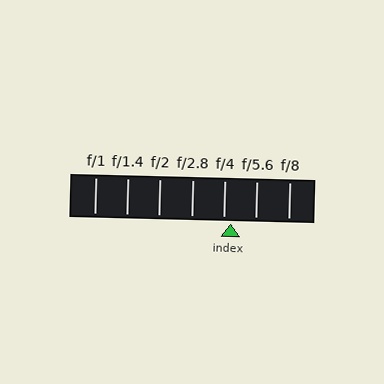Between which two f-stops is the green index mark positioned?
The index mark is between f/4 and f/5.6.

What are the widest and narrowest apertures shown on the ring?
The widest aperture shown is f/1 and the narrowest is f/8.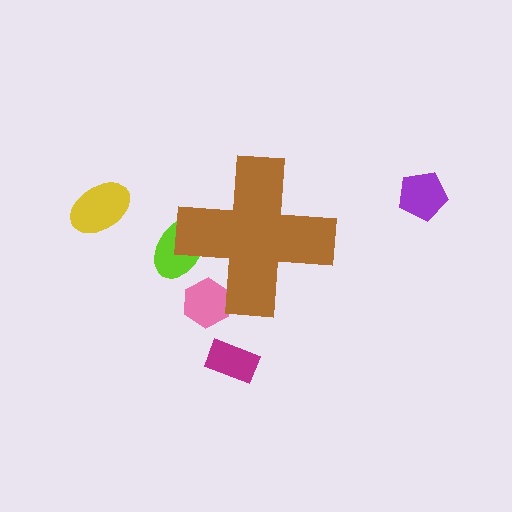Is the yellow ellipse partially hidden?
No, the yellow ellipse is fully visible.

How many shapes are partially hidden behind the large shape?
2 shapes are partially hidden.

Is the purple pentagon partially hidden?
No, the purple pentagon is fully visible.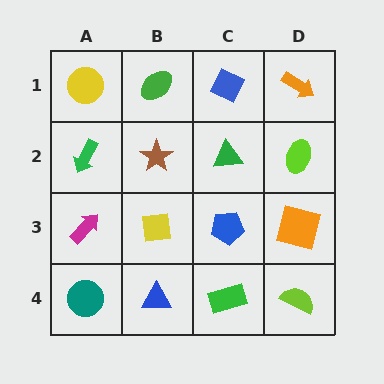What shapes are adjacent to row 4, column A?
A magenta arrow (row 3, column A), a blue triangle (row 4, column B).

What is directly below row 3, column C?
A green rectangle.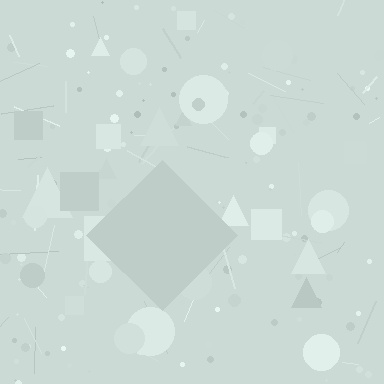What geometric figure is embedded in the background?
A diamond is embedded in the background.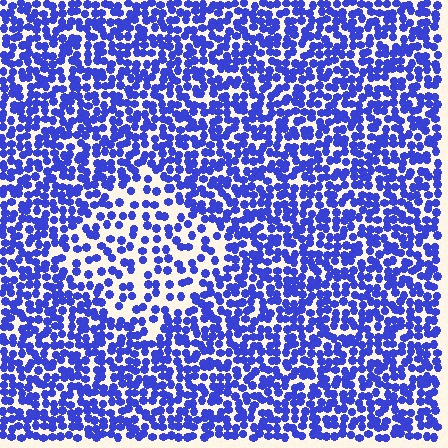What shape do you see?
I see a diamond.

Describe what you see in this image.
The image contains small blue elements arranged at two different densities. A diamond-shaped region is visible where the elements are less densely packed than the surrounding area.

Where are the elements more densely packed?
The elements are more densely packed outside the diamond boundary.